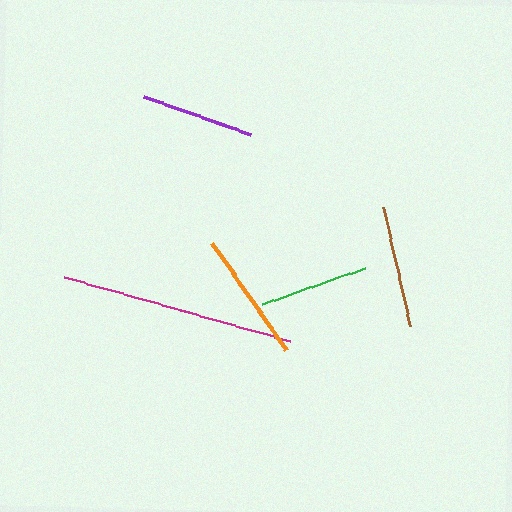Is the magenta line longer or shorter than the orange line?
The magenta line is longer than the orange line.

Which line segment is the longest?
The magenta line is the longest at approximately 234 pixels.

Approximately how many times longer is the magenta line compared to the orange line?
The magenta line is approximately 1.8 times the length of the orange line.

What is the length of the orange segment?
The orange segment is approximately 130 pixels long.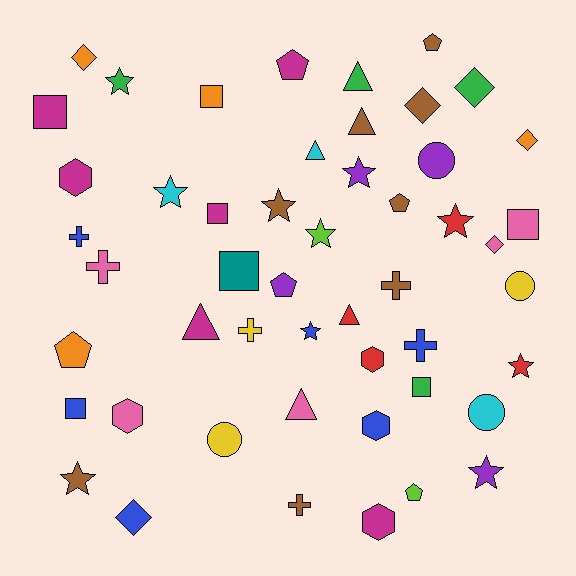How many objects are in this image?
There are 50 objects.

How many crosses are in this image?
There are 6 crosses.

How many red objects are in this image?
There are 4 red objects.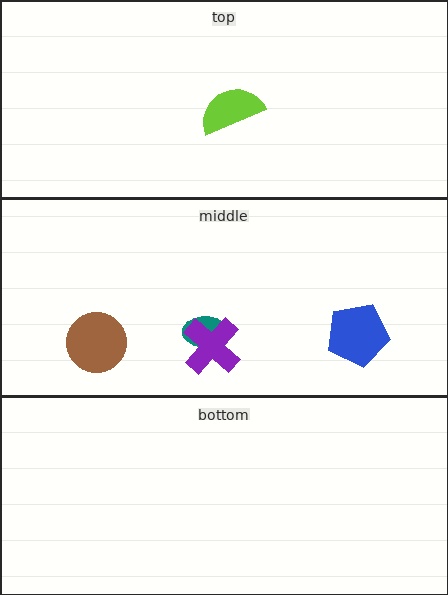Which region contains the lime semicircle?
The top region.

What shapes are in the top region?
The lime semicircle.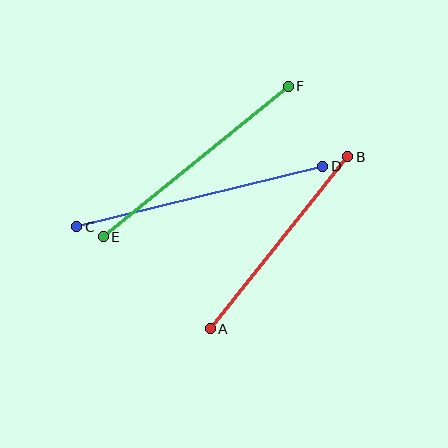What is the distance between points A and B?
The distance is approximately 220 pixels.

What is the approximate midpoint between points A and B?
The midpoint is at approximately (279, 243) pixels.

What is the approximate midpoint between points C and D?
The midpoint is at approximately (200, 196) pixels.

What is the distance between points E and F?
The distance is approximately 238 pixels.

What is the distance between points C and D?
The distance is approximately 253 pixels.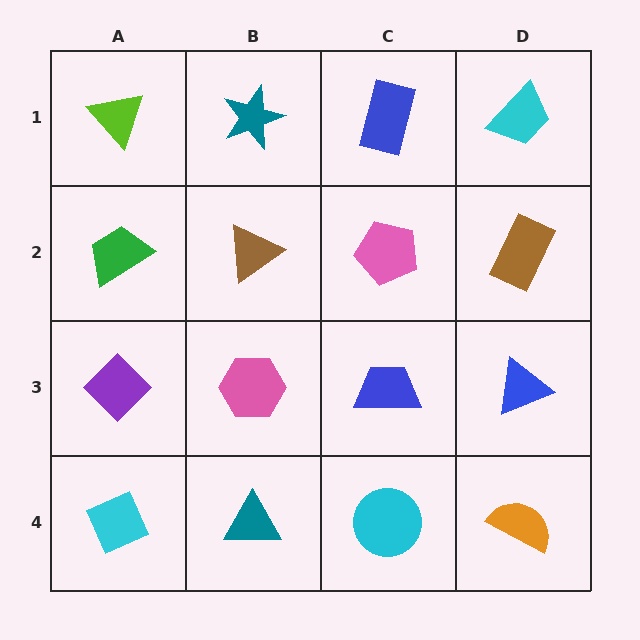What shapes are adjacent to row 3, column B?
A brown triangle (row 2, column B), a teal triangle (row 4, column B), a purple diamond (row 3, column A), a blue trapezoid (row 3, column C).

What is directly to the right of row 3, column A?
A pink hexagon.